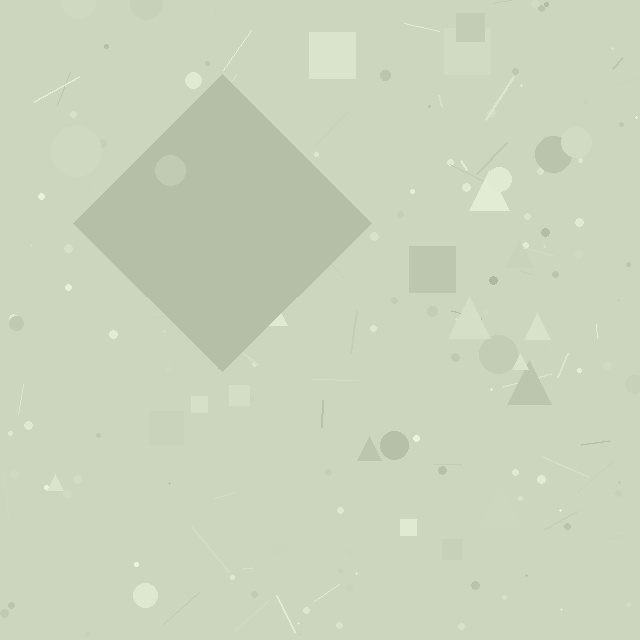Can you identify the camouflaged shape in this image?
The camouflaged shape is a diamond.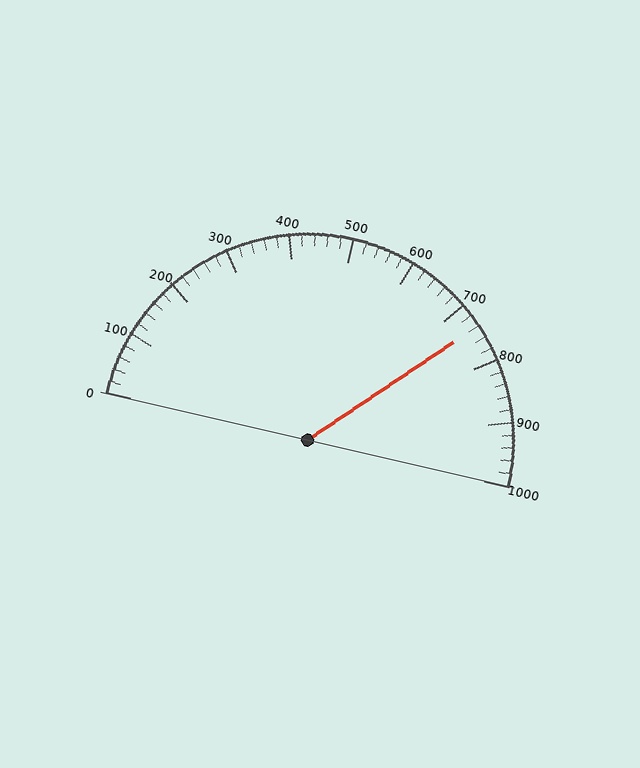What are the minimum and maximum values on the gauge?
The gauge ranges from 0 to 1000.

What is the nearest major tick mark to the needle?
The nearest major tick mark is 700.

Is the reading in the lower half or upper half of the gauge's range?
The reading is in the upper half of the range (0 to 1000).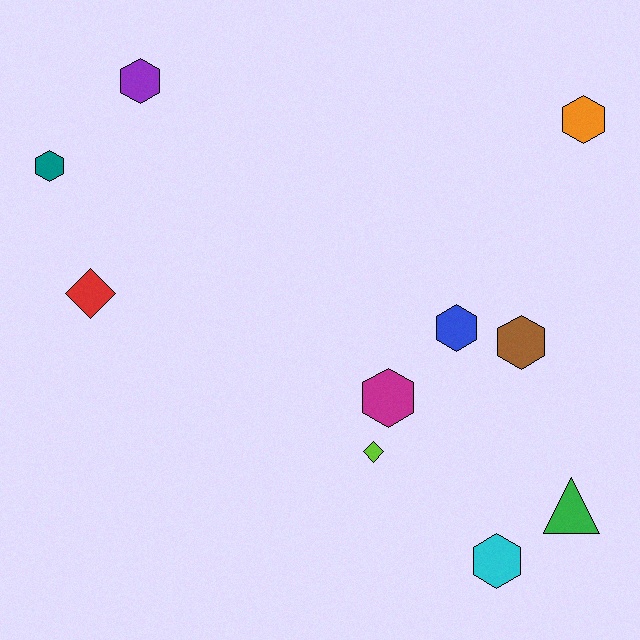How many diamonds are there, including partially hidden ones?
There are 2 diamonds.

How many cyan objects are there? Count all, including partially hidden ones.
There is 1 cyan object.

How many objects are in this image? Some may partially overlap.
There are 10 objects.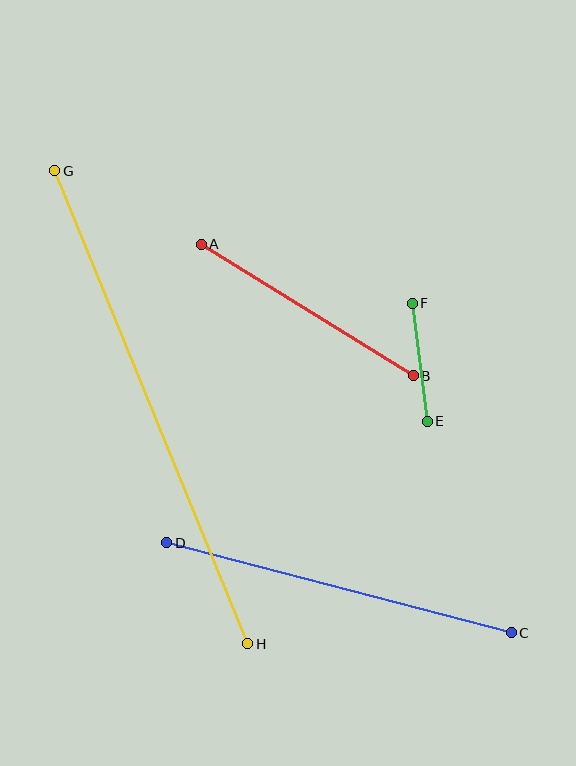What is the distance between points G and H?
The distance is approximately 511 pixels.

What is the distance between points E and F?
The distance is approximately 119 pixels.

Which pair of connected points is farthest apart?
Points G and H are farthest apart.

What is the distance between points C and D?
The distance is approximately 356 pixels.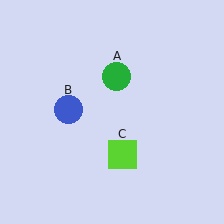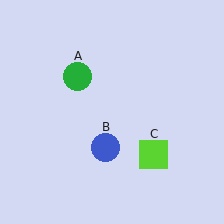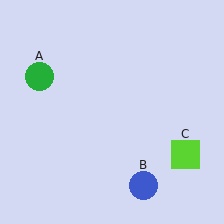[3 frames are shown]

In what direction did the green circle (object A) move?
The green circle (object A) moved left.